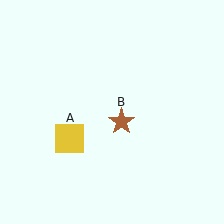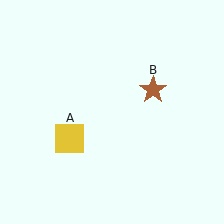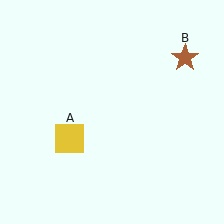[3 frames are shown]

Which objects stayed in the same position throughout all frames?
Yellow square (object A) remained stationary.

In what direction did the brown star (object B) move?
The brown star (object B) moved up and to the right.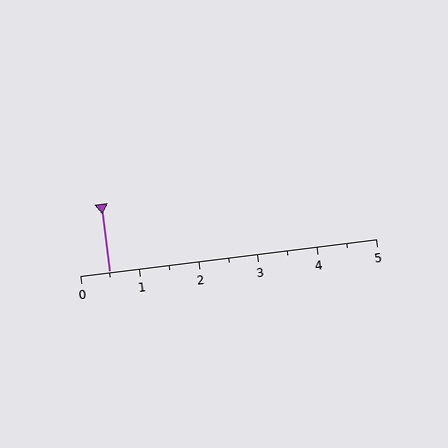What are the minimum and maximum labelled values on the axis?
The axis runs from 0 to 5.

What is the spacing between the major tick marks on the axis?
The major ticks are spaced 1 apart.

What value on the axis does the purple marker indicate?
The marker indicates approximately 0.5.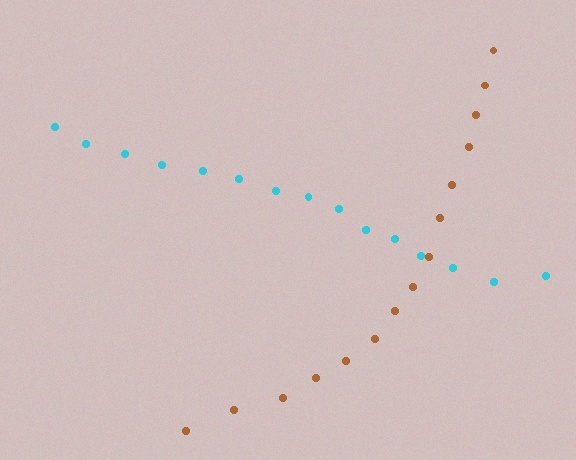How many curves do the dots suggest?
There are 2 distinct paths.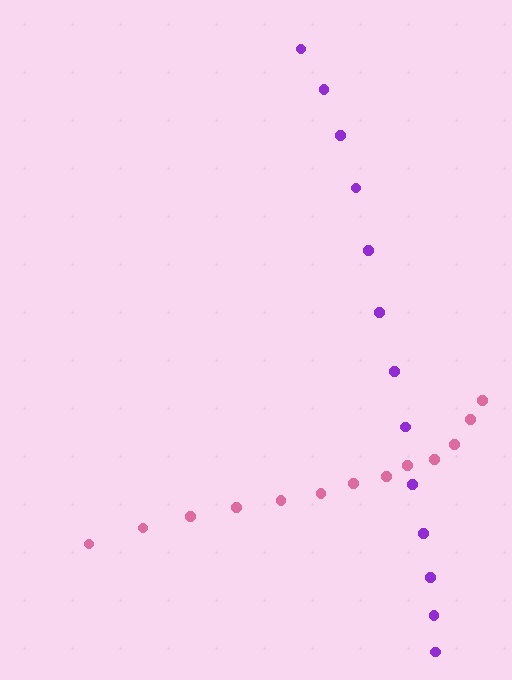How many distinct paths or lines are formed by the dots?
There are 2 distinct paths.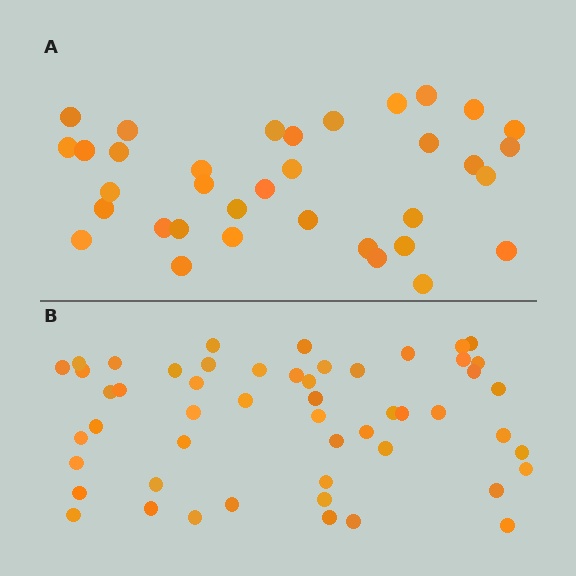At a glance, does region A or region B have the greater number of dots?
Region B (the bottom region) has more dots.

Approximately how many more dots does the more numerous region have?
Region B has approximately 15 more dots than region A.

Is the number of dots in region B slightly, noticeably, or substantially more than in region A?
Region B has substantially more. The ratio is roughly 1.5 to 1.